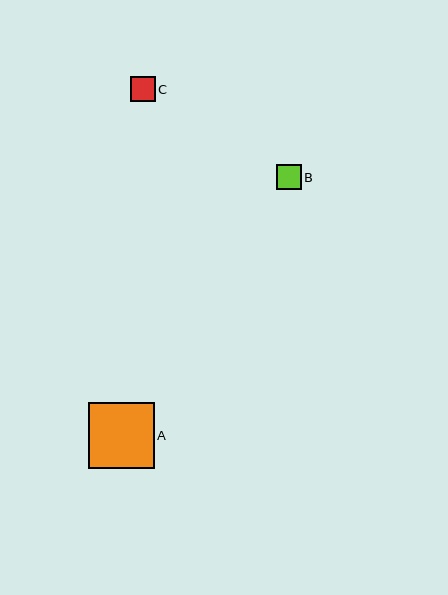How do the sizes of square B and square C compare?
Square B and square C are approximately the same size.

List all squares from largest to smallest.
From largest to smallest: A, B, C.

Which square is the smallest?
Square C is the smallest with a size of approximately 25 pixels.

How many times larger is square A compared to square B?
Square A is approximately 2.6 times the size of square B.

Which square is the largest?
Square A is the largest with a size of approximately 66 pixels.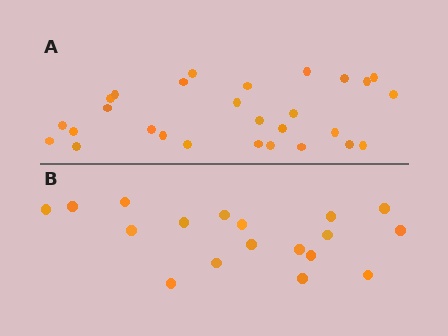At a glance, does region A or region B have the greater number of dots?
Region A (the top region) has more dots.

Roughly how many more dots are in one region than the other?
Region A has roughly 10 or so more dots than region B.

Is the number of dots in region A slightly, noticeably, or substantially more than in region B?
Region A has substantially more. The ratio is roughly 1.6 to 1.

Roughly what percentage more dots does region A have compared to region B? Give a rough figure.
About 55% more.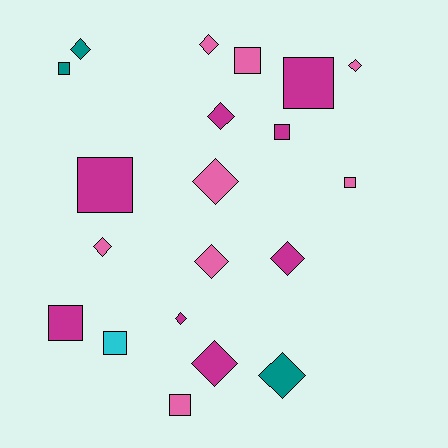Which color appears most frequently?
Pink, with 8 objects.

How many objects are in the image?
There are 20 objects.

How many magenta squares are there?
There are 4 magenta squares.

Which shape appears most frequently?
Diamond, with 11 objects.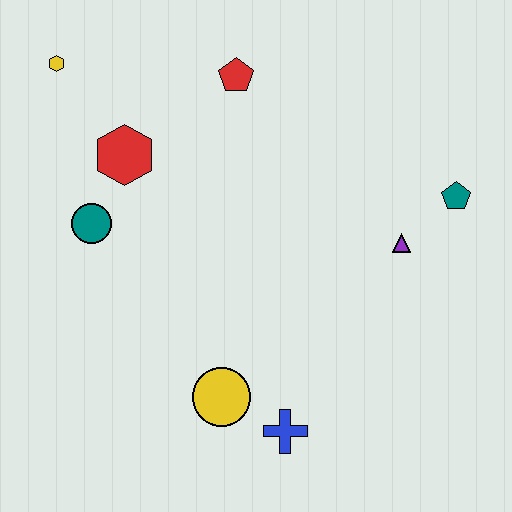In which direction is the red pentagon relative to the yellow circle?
The red pentagon is above the yellow circle.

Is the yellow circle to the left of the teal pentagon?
Yes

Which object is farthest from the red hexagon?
The teal pentagon is farthest from the red hexagon.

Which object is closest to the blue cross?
The yellow circle is closest to the blue cross.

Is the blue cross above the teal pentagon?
No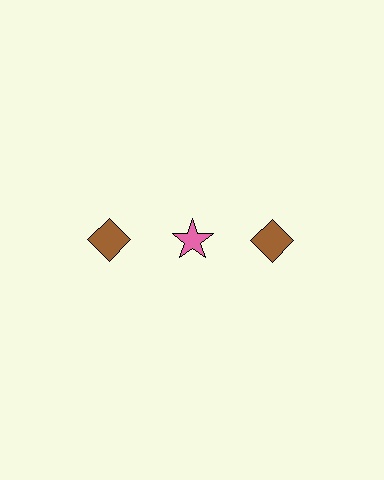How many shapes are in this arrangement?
There are 3 shapes arranged in a grid pattern.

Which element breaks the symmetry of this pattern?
The pink star in the top row, second from left column breaks the symmetry. All other shapes are brown diamonds.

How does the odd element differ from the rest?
It differs in both color (pink instead of brown) and shape (star instead of diamond).